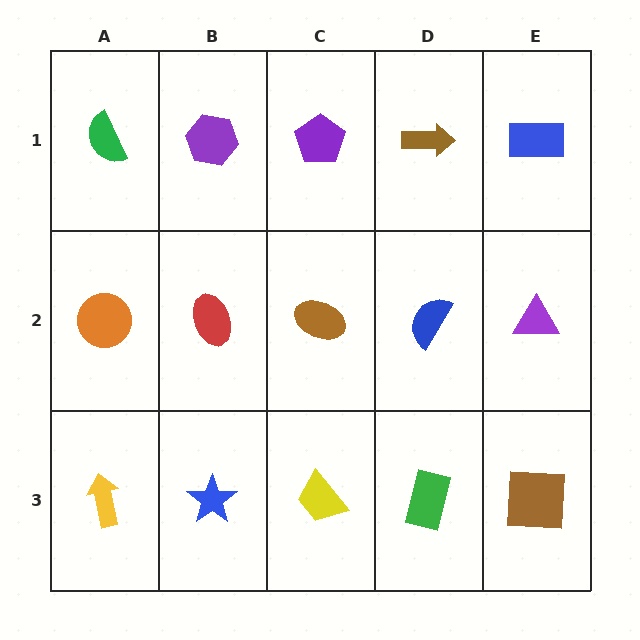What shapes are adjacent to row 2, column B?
A purple hexagon (row 1, column B), a blue star (row 3, column B), an orange circle (row 2, column A), a brown ellipse (row 2, column C).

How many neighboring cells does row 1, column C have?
3.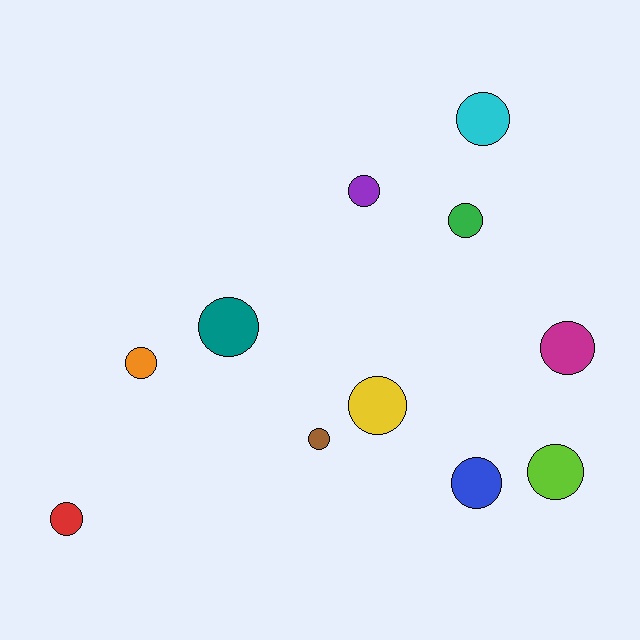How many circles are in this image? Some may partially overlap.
There are 11 circles.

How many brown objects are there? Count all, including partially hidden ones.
There is 1 brown object.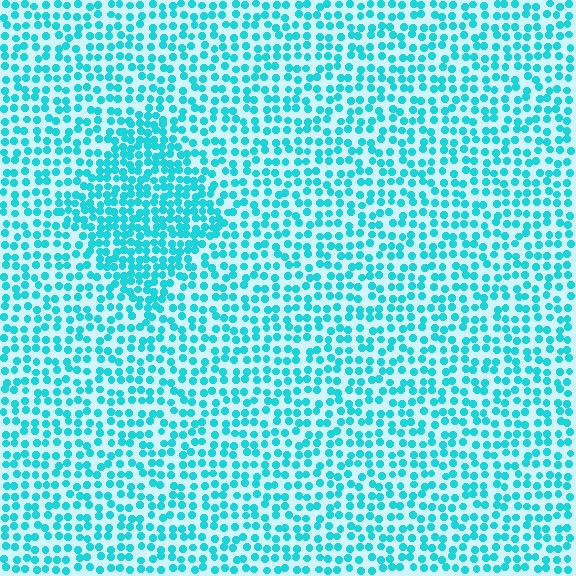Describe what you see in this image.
The image contains small cyan elements arranged at two different densities. A diamond-shaped region is visible where the elements are more densely packed than the surrounding area.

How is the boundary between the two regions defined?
The boundary is defined by a change in element density (approximately 1.7x ratio). All elements are the same color, size, and shape.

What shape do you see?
I see a diamond.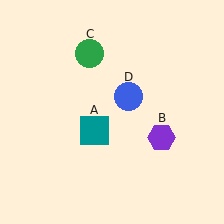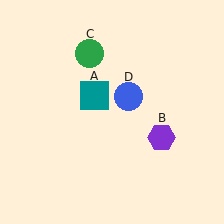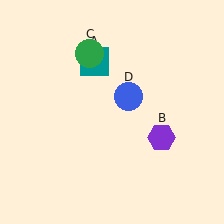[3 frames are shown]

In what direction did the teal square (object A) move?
The teal square (object A) moved up.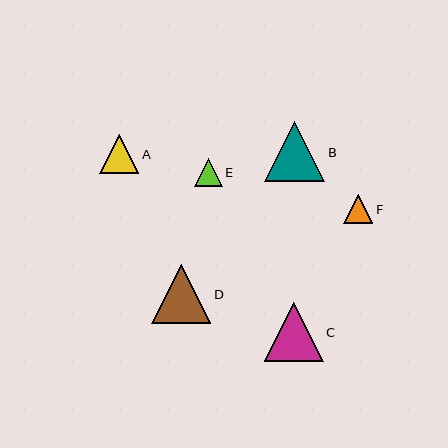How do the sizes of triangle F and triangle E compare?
Triangle F and triangle E are approximately the same size.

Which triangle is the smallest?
Triangle E is the smallest with a size of approximately 28 pixels.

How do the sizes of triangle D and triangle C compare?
Triangle D and triangle C are approximately the same size.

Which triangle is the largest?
Triangle B is the largest with a size of approximately 60 pixels.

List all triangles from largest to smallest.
From largest to smallest: B, D, C, A, F, E.